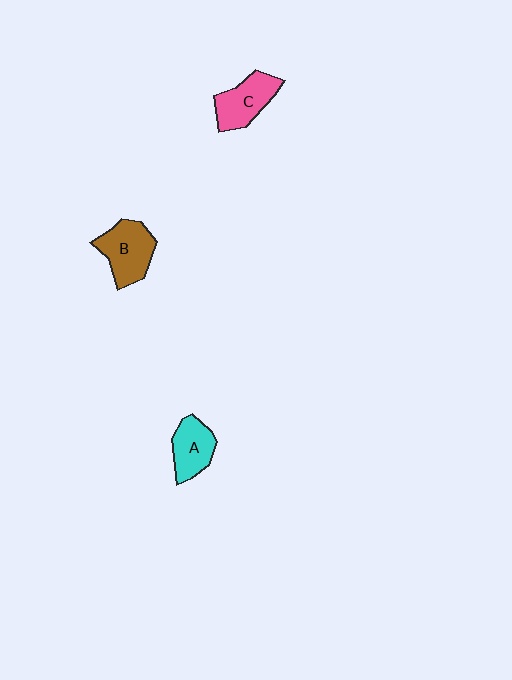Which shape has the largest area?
Shape B (brown).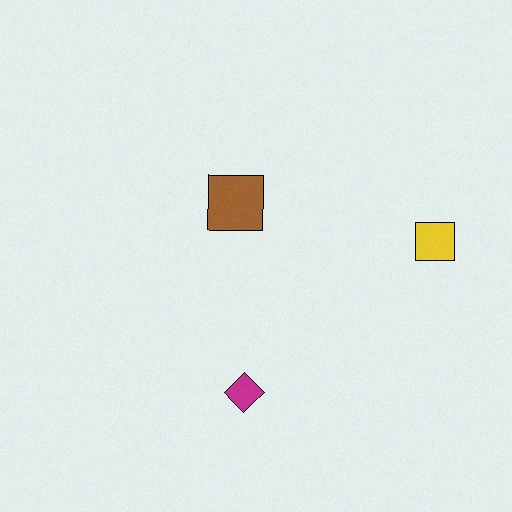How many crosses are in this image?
There are no crosses.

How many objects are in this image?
There are 3 objects.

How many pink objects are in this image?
There are no pink objects.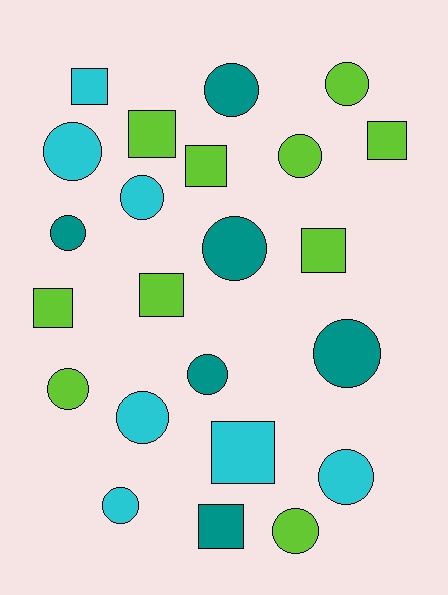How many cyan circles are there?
There are 5 cyan circles.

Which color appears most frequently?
Lime, with 10 objects.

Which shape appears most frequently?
Circle, with 14 objects.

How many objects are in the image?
There are 23 objects.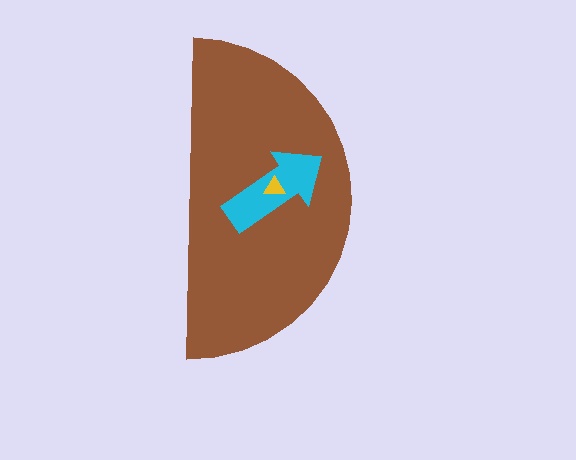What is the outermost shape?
The brown semicircle.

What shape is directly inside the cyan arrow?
The yellow triangle.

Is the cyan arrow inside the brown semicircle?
Yes.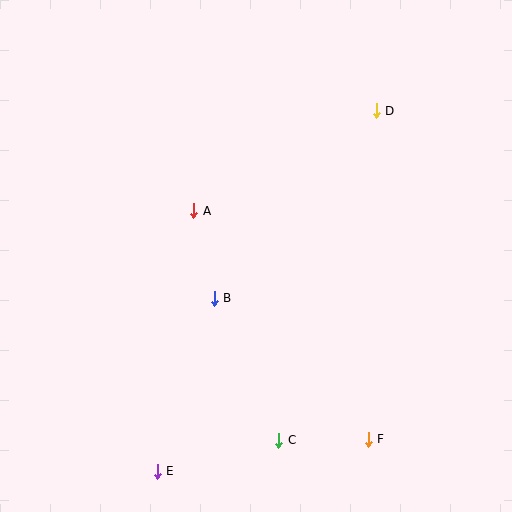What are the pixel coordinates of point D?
Point D is at (376, 111).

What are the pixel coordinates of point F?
Point F is at (368, 439).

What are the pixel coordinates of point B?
Point B is at (214, 298).